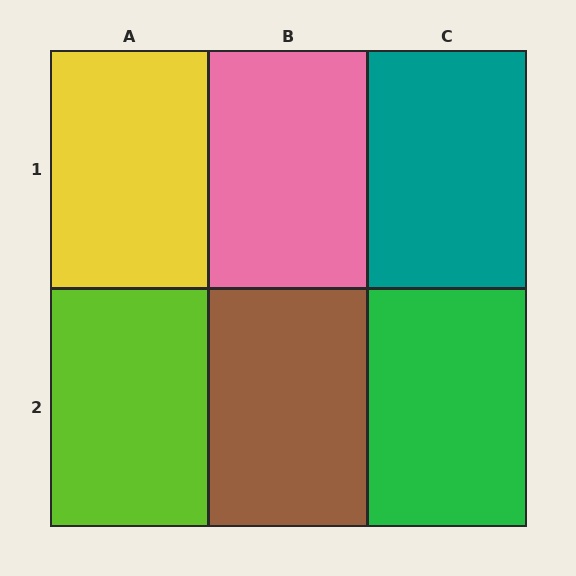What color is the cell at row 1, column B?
Pink.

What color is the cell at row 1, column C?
Teal.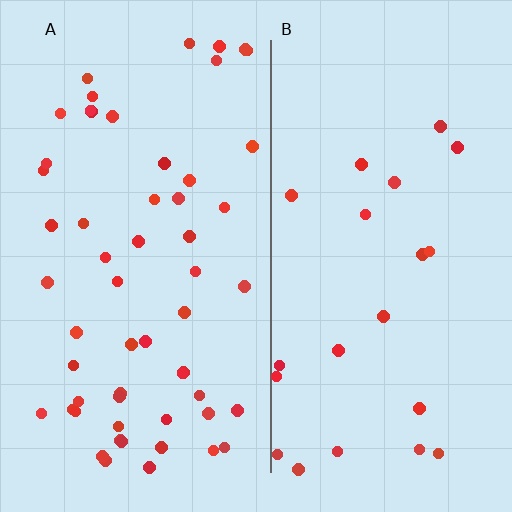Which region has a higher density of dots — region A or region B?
A (the left).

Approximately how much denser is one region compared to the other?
Approximately 2.6× — region A over region B.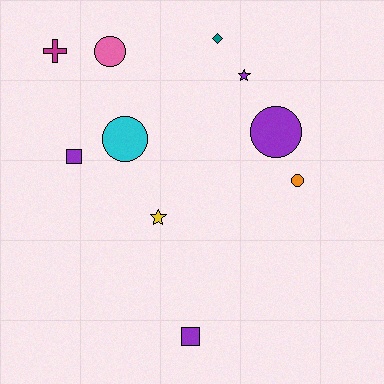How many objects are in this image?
There are 10 objects.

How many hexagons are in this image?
There are no hexagons.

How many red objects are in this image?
There are no red objects.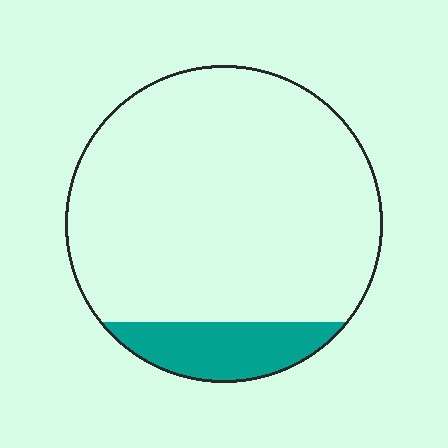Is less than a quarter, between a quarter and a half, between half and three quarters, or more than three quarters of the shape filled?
Less than a quarter.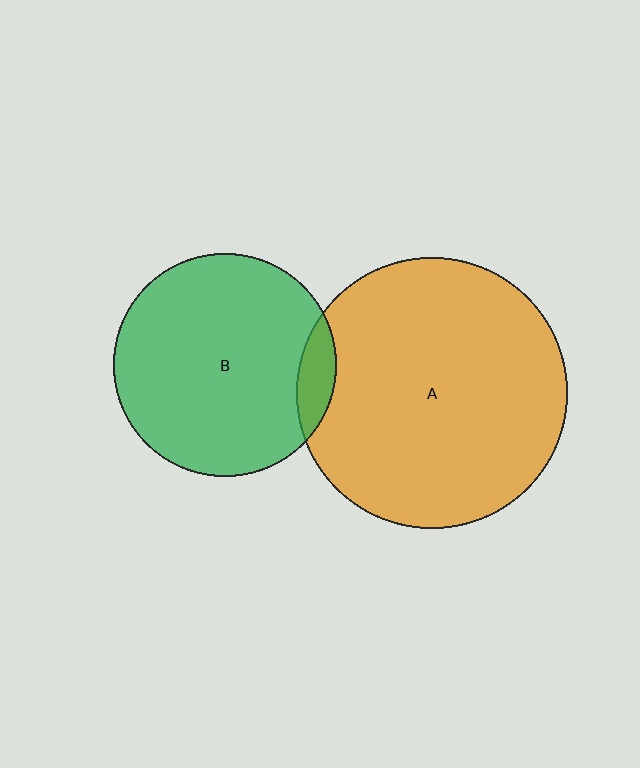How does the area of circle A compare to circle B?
Approximately 1.5 times.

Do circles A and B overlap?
Yes.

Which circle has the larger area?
Circle A (orange).